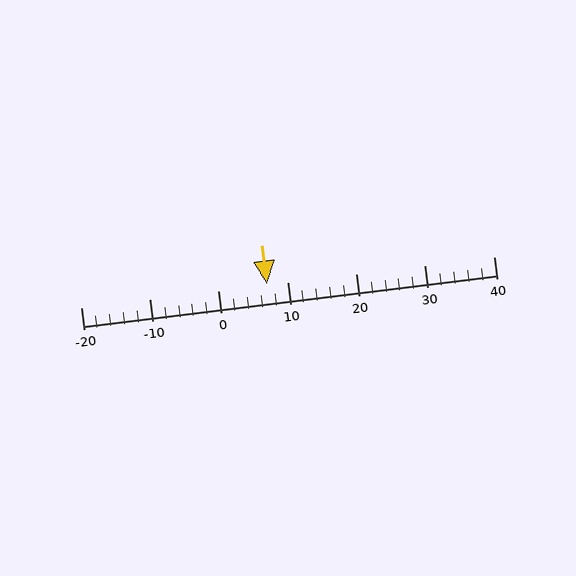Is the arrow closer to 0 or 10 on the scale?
The arrow is closer to 10.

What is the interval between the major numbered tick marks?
The major tick marks are spaced 10 units apart.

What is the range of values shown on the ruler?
The ruler shows values from -20 to 40.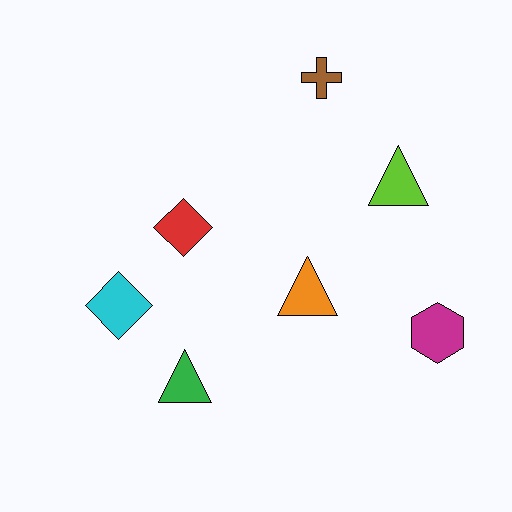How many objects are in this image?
There are 7 objects.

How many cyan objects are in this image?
There is 1 cyan object.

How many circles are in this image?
There are no circles.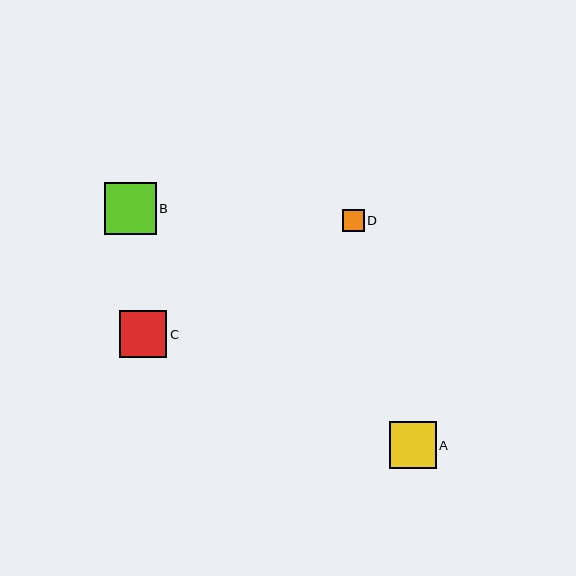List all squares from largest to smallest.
From largest to smallest: B, C, A, D.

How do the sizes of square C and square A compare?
Square C and square A are approximately the same size.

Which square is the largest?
Square B is the largest with a size of approximately 52 pixels.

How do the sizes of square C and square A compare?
Square C and square A are approximately the same size.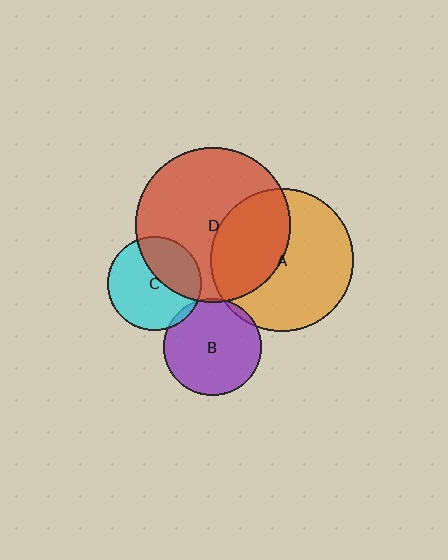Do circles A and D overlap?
Yes.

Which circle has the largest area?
Circle D (red).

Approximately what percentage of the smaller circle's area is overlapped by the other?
Approximately 40%.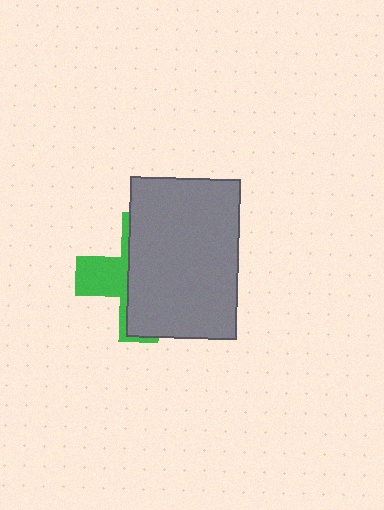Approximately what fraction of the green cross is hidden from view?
Roughly 69% of the green cross is hidden behind the gray rectangle.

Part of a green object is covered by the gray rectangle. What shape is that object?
It is a cross.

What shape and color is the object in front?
The object in front is a gray rectangle.